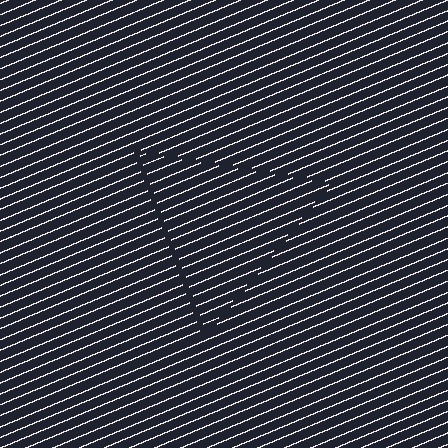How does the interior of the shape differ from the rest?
The interior of the shape contains the same grating, shifted by half a period — the contour is defined by the phase discontinuity where line-ends from the inner and outer gratings abut.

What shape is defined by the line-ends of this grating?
An illusory triangle. The interior of the shape contains the same grating, shifted by half a period — the contour is defined by the phase discontinuity where line-ends from the inner and outer gratings abut.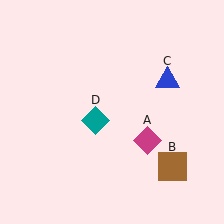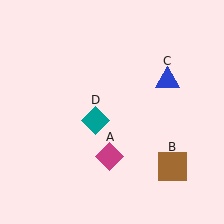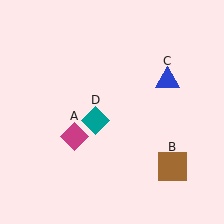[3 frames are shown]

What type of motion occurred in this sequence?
The magenta diamond (object A) rotated clockwise around the center of the scene.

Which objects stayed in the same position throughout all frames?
Brown square (object B) and blue triangle (object C) and teal diamond (object D) remained stationary.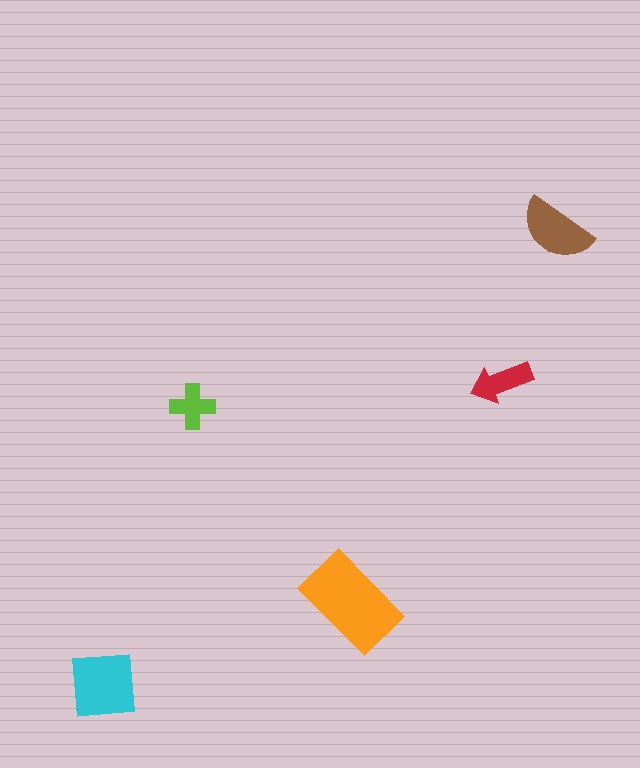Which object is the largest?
The orange rectangle.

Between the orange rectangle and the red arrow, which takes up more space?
The orange rectangle.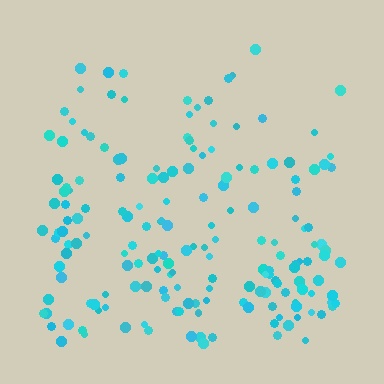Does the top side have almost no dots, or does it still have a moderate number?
Still a moderate number, just noticeably fewer than the bottom.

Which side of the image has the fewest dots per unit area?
The top.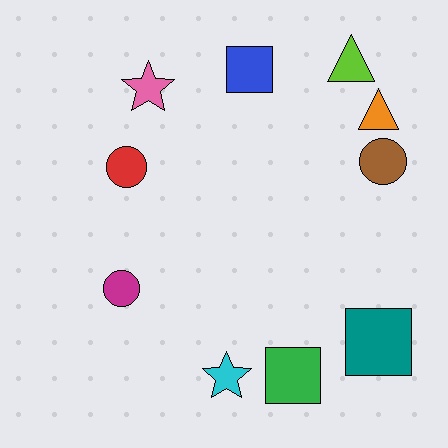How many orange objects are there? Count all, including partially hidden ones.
There is 1 orange object.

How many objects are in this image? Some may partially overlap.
There are 10 objects.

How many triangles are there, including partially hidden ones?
There are 2 triangles.